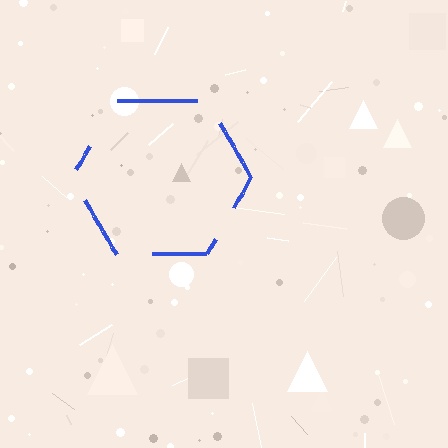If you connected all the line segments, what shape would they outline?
They would outline a hexagon.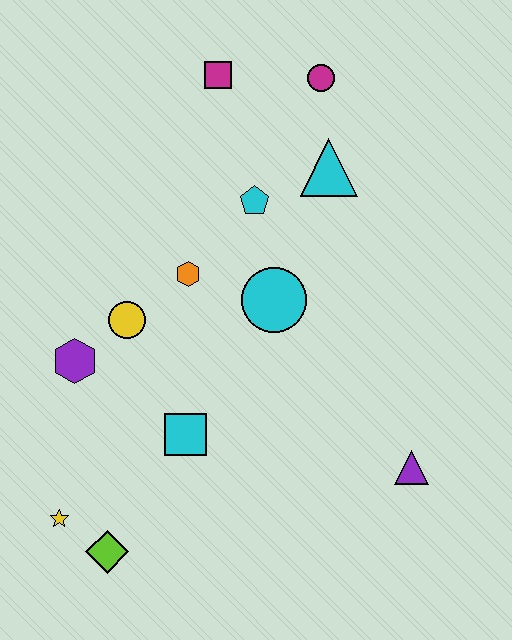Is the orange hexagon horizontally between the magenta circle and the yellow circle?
Yes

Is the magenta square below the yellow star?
No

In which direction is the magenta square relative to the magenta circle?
The magenta square is to the left of the magenta circle.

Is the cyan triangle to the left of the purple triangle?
Yes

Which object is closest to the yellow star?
The lime diamond is closest to the yellow star.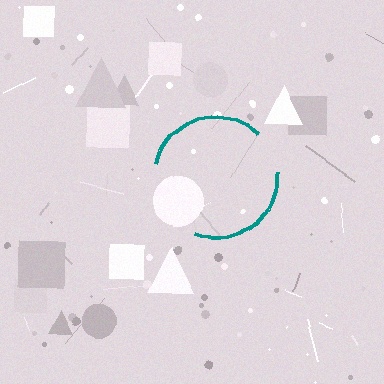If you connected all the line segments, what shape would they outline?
They would outline a circle.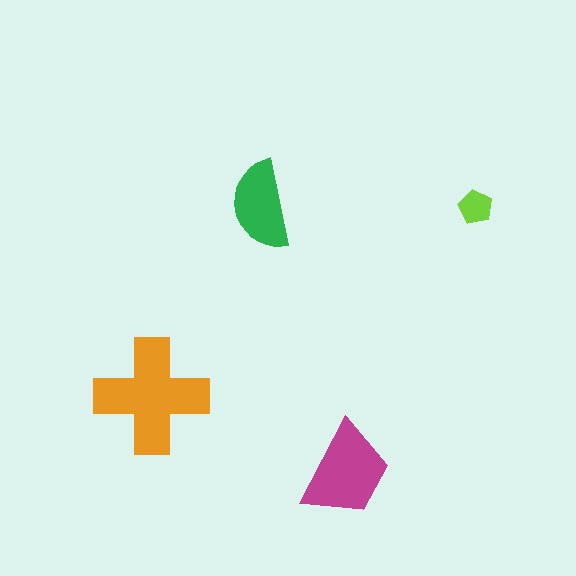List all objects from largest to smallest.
The orange cross, the magenta trapezoid, the green semicircle, the lime pentagon.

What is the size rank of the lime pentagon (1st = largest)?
4th.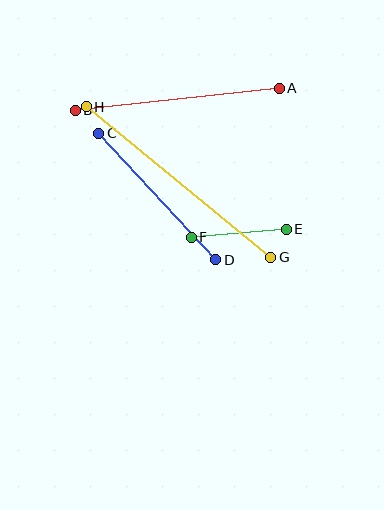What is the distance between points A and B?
The distance is approximately 205 pixels.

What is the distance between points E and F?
The distance is approximately 95 pixels.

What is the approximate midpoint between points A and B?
The midpoint is at approximately (177, 99) pixels.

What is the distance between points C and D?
The distance is approximately 172 pixels.